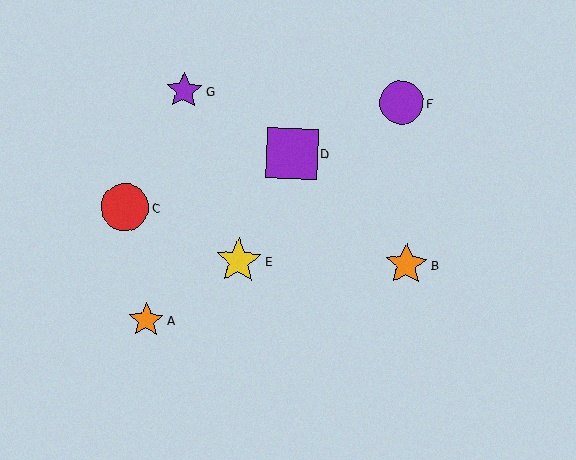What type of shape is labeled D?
Shape D is a purple square.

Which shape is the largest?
The purple square (labeled D) is the largest.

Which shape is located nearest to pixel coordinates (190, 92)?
The purple star (labeled G) at (184, 91) is nearest to that location.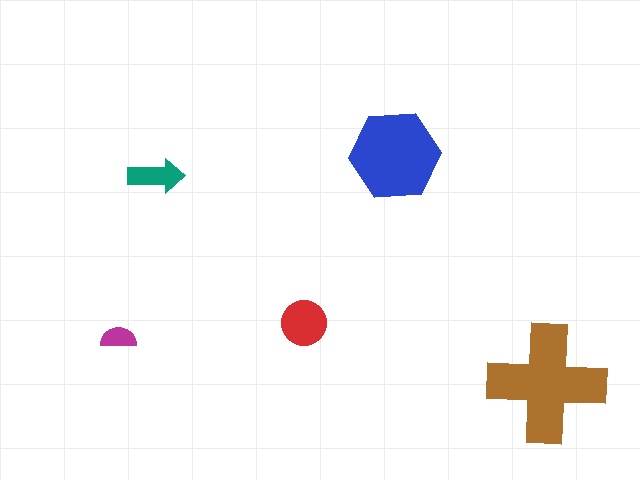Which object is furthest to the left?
The magenta semicircle is leftmost.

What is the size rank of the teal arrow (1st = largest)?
4th.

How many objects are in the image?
There are 5 objects in the image.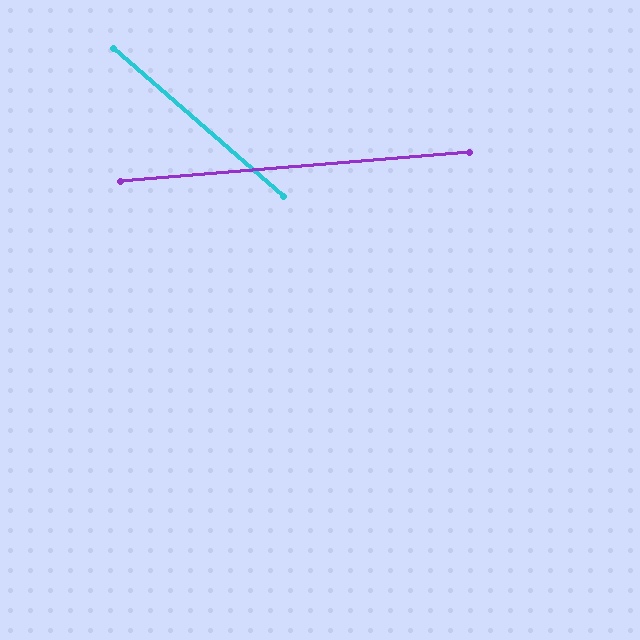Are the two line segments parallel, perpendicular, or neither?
Neither parallel nor perpendicular — they differ by about 46°.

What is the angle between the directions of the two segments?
Approximately 46 degrees.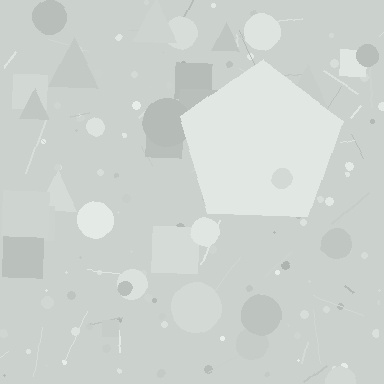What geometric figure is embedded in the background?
A pentagon is embedded in the background.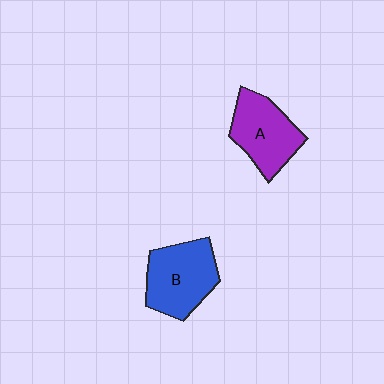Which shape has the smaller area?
Shape A (purple).